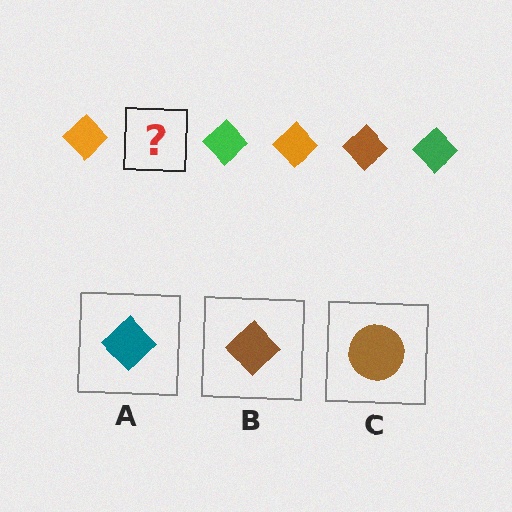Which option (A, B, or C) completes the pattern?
B.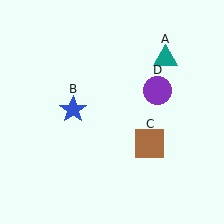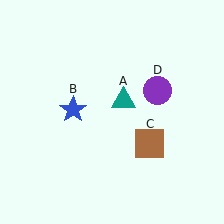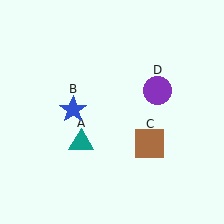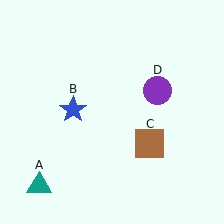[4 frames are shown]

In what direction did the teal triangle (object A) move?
The teal triangle (object A) moved down and to the left.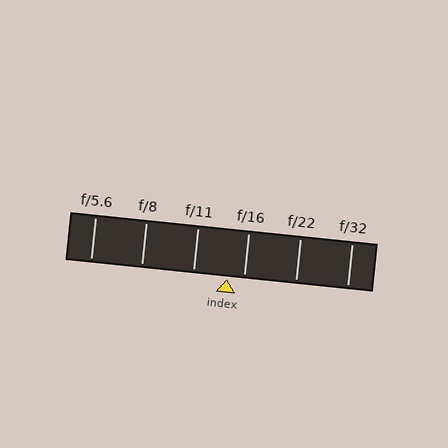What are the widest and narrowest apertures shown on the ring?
The widest aperture shown is f/5.6 and the narrowest is f/32.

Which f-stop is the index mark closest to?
The index mark is closest to f/16.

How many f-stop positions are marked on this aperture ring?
There are 6 f-stop positions marked.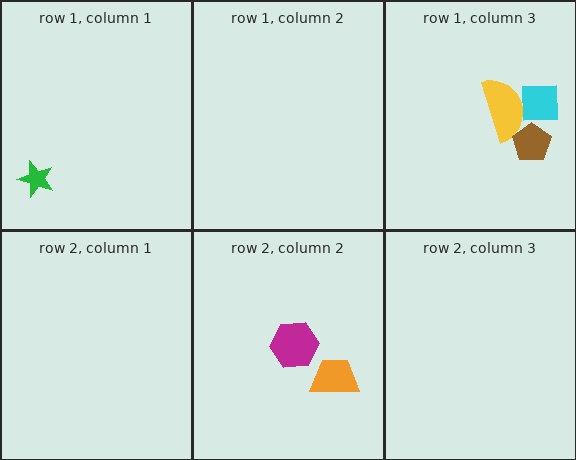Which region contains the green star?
The row 1, column 1 region.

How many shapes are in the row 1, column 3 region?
3.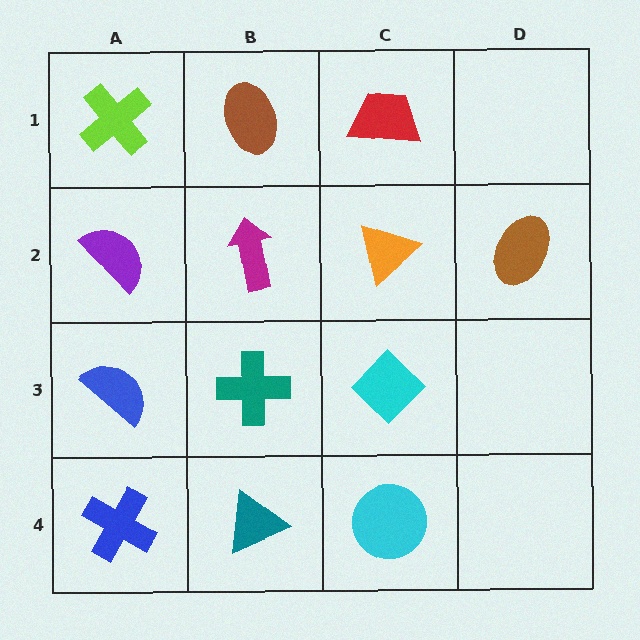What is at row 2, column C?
An orange triangle.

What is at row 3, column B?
A teal cross.